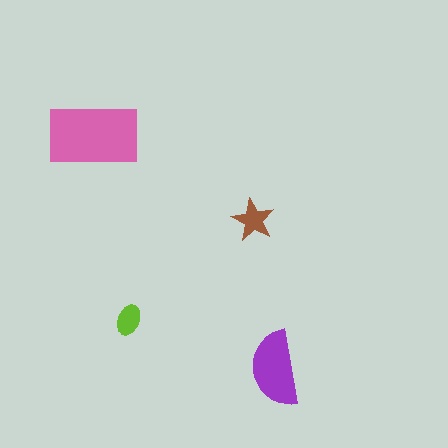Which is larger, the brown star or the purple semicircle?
The purple semicircle.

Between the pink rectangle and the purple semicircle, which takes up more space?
The pink rectangle.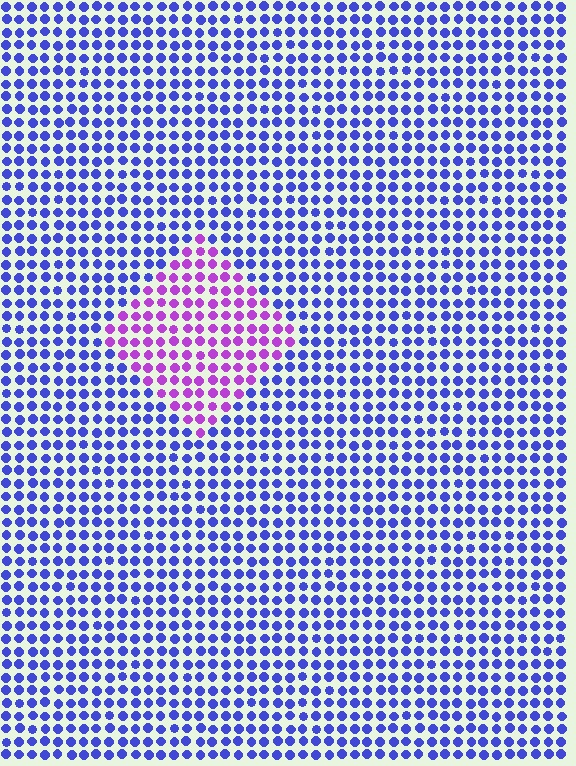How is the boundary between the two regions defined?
The boundary is defined purely by a slight shift in hue (about 52 degrees). Spacing, size, and orientation are identical on both sides.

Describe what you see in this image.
The image is filled with small blue elements in a uniform arrangement. A diamond-shaped region is visible where the elements are tinted to a slightly different hue, forming a subtle color boundary.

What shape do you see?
I see a diamond.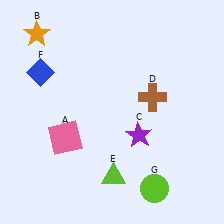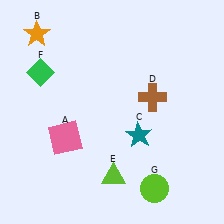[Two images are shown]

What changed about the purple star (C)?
In Image 1, C is purple. In Image 2, it changed to teal.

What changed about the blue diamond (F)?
In Image 1, F is blue. In Image 2, it changed to green.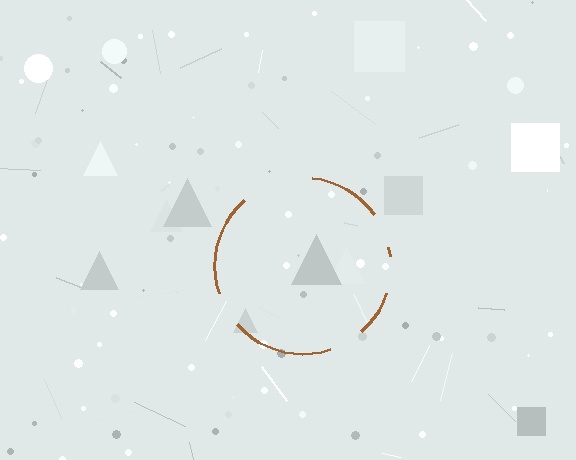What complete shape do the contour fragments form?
The contour fragments form a circle.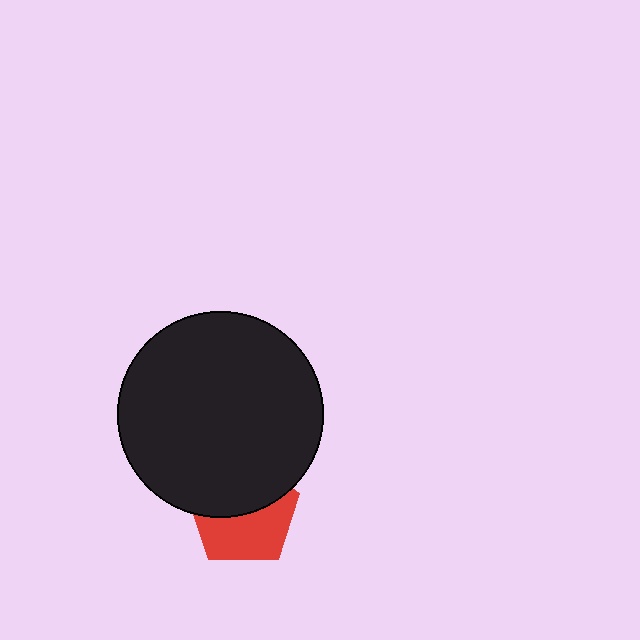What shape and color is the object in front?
The object in front is a black circle.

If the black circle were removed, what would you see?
You would see the complete red pentagon.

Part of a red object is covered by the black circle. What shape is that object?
It is a pentagon.